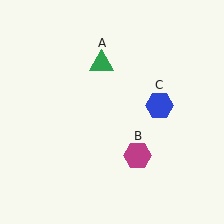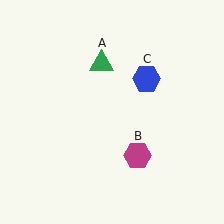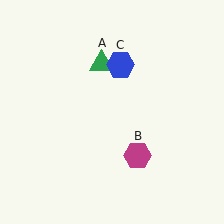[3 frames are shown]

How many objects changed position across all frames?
1 object changed position: blue hexagon (object C).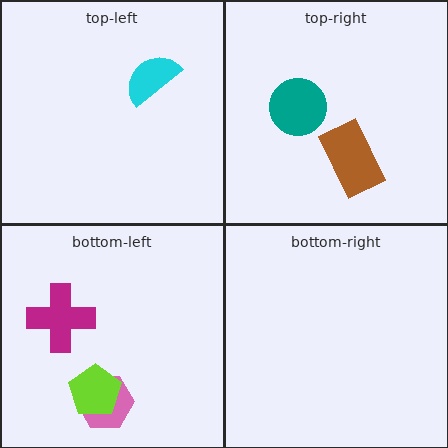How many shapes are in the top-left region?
1.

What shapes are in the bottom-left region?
The pink hexagon, the lime pentagon, the magenta cross.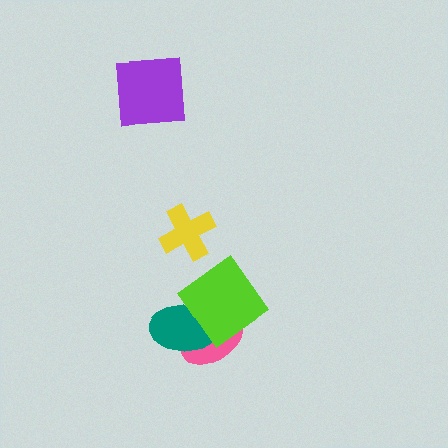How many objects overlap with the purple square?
0 objects overlap with the purple square.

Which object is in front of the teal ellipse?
The lime diamond is in front of the teal ellipse.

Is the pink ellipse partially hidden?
Yes, it is partially covered by another shape.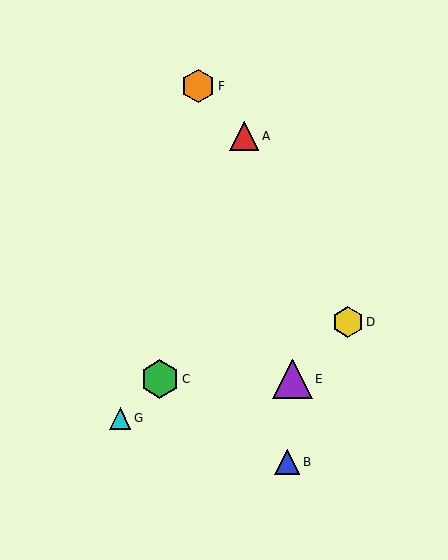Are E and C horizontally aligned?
Yes, both are at y≈379.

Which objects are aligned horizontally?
Objects C, E are aligned horizontally.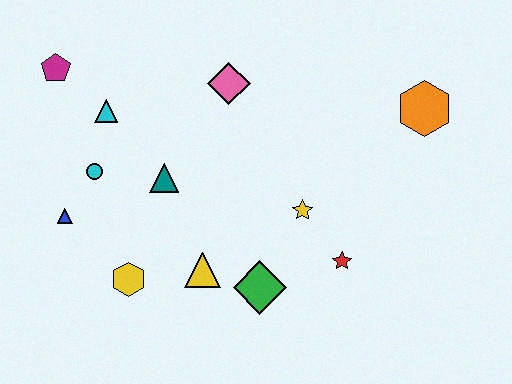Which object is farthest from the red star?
The magenta pentagon is farthest from the red star.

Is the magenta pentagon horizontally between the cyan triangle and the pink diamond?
No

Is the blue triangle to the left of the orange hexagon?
Yes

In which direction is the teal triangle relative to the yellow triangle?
The teal triangle is above the yellow triangle.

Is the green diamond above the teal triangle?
No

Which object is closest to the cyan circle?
The blue triangle is closest to the cyan circle.